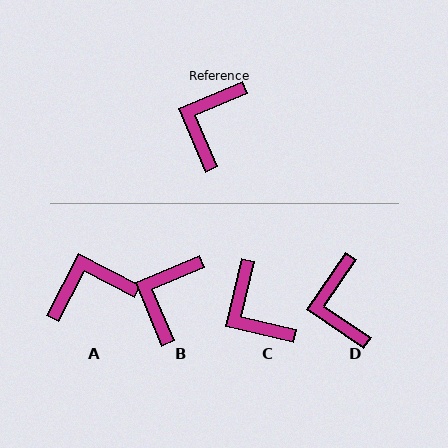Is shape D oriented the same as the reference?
No, it is off by about 33 degrees.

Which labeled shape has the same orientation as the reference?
B.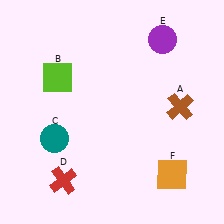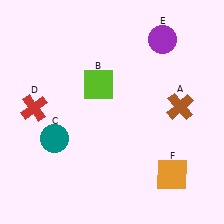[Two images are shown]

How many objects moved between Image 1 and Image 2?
2 objects moved between the two images.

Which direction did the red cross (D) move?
The red cross (D) moved up.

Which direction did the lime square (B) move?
The lime square (B) moved right.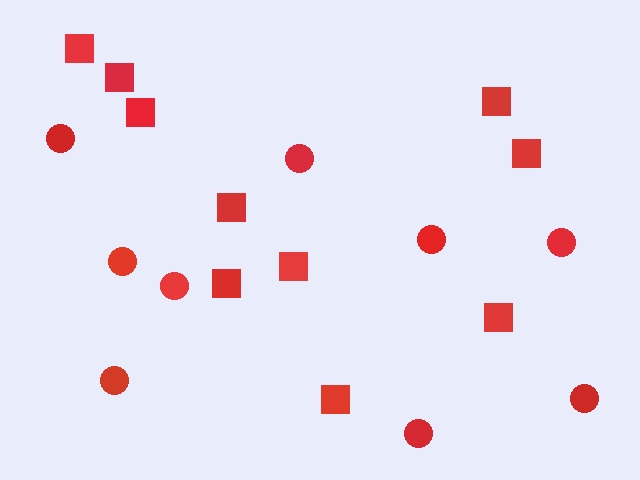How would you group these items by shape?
There are 2 groups: one group of circles (9) and one group of squares (10).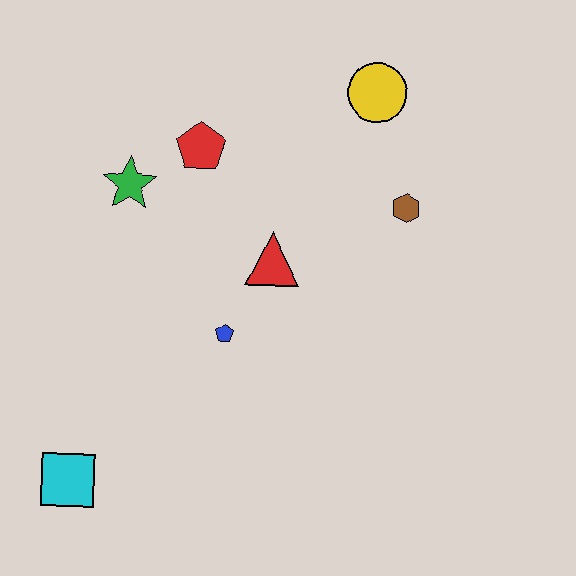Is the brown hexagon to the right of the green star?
Yes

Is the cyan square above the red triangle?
No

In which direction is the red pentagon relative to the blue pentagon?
The red pentagon is above the blue pentagon.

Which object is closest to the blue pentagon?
The red triangle is closest to the blue pentagon.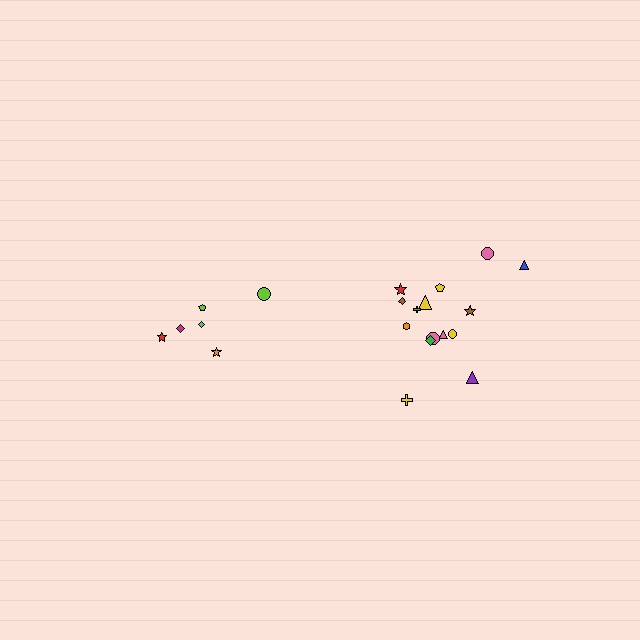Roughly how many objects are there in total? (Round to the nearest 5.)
Roughly 20 objects in total.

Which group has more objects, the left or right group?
The right group.